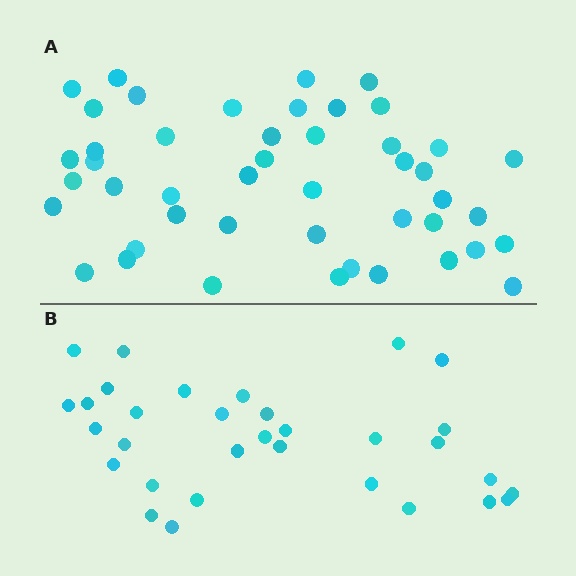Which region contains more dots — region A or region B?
Region A (the top region) has more dots.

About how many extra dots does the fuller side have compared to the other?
Region A has approximately 15 more dots than region B.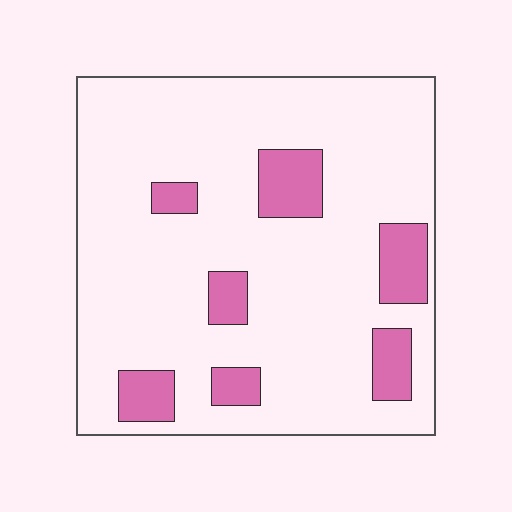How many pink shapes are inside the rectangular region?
7.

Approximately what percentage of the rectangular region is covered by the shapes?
Approximately 15%.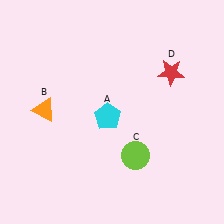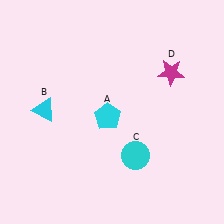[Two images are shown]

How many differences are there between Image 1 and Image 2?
There are 3 differences between the two images.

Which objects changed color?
B changed from orange to cyan. C changed from lime to cyan. D changed from red to magenta.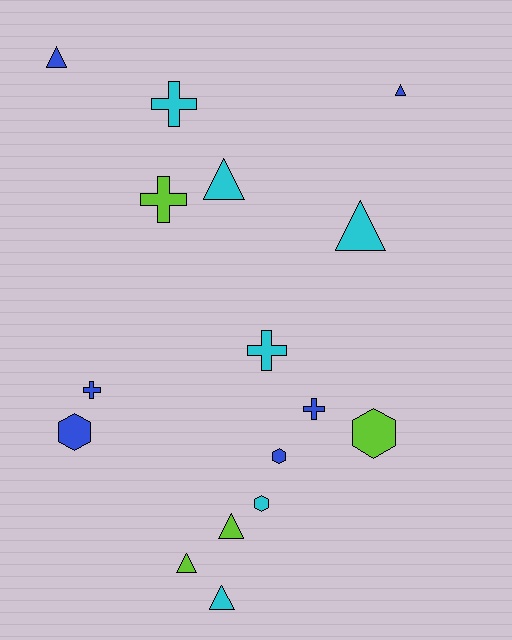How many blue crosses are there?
There are 2 blue crosses.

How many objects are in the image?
There are 16 objects.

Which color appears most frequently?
Cyan, with 6 objects.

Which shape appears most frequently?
Triangle, with 7 objects.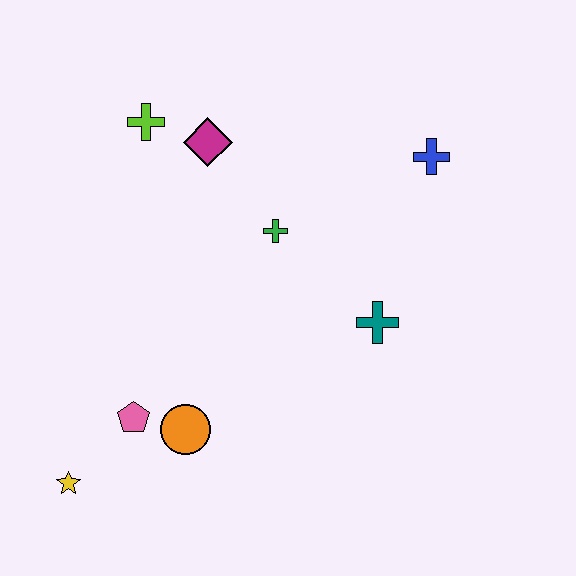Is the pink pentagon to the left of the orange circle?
Yes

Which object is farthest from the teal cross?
The yellow star is farthest from the teal cross.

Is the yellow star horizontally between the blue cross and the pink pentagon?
No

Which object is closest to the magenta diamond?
The lime cross is closest to the magenta diamond.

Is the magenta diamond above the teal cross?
Yes